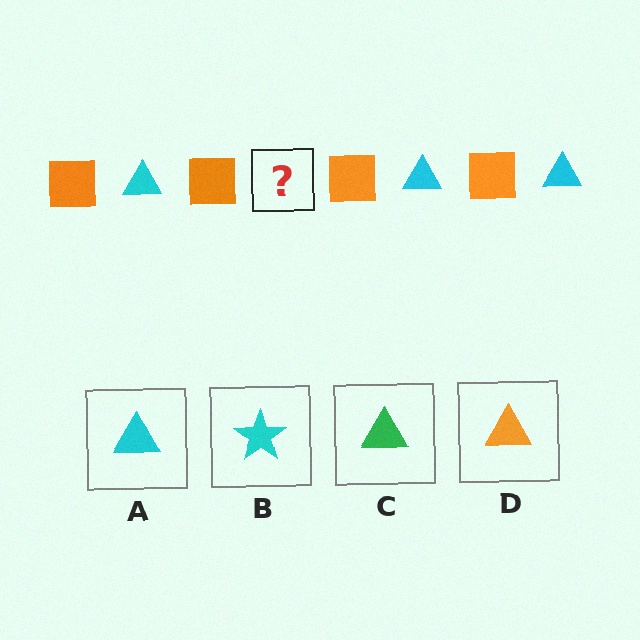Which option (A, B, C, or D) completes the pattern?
A.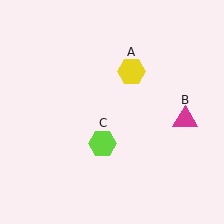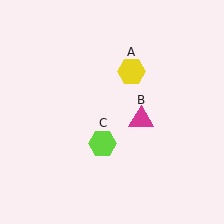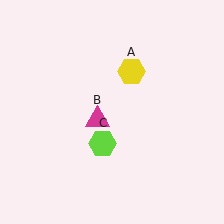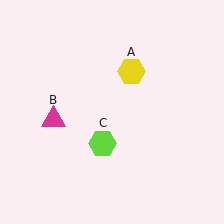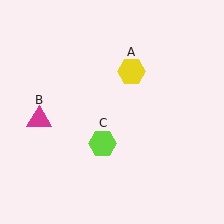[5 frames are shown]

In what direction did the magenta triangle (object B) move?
The magenta triangle (object B) moved left.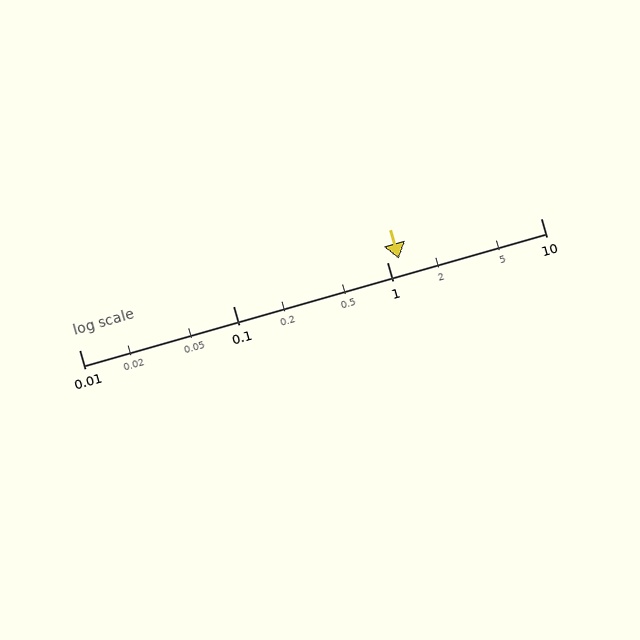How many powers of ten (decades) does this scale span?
The scale spans 3 decades, from 0.01 to 10.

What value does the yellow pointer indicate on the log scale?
The pointer indicates approximately 1.2.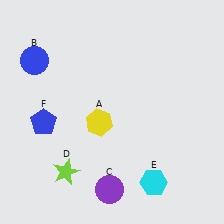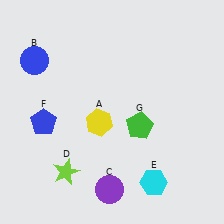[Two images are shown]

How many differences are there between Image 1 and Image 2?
There is 1 difference between the two images.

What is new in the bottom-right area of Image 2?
A green pentagon (G) was added in the bottom-right area of Image 2.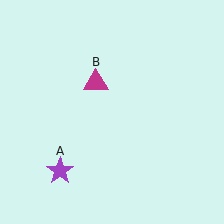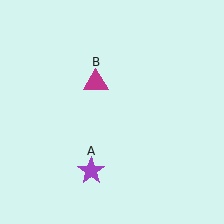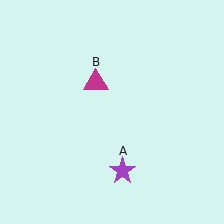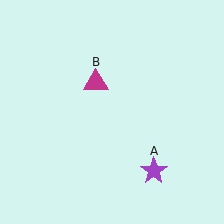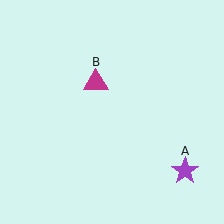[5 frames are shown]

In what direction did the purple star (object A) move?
The purple star (object A) moved right.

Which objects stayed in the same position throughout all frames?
Magenta triangle (object B) remained stationary.